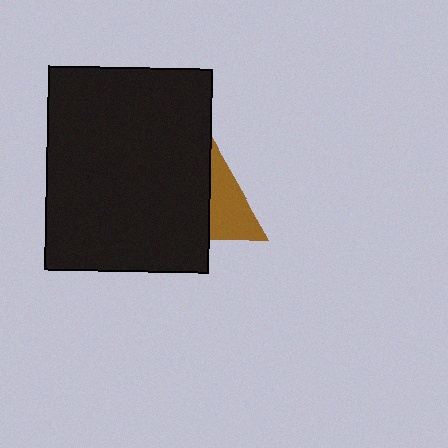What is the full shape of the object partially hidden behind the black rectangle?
The partially hidden object is a brown triangle.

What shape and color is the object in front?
The object in front is a black rectangle.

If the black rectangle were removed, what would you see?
You would see the complete brown triangle.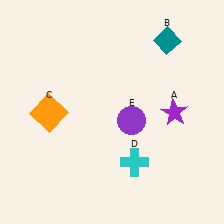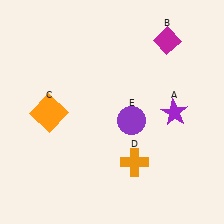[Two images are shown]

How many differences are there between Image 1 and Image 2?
There are 2 differences between the two images.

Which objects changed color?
B changed from teal to magenta. D changed from cyan to orange.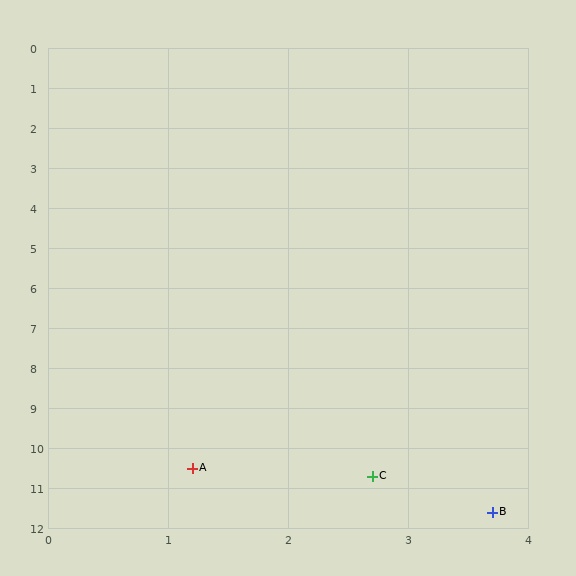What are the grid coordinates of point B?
Point B is at approximately (3.7, 11.6).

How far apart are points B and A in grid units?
Points B and A are about 2.7 grid units apart.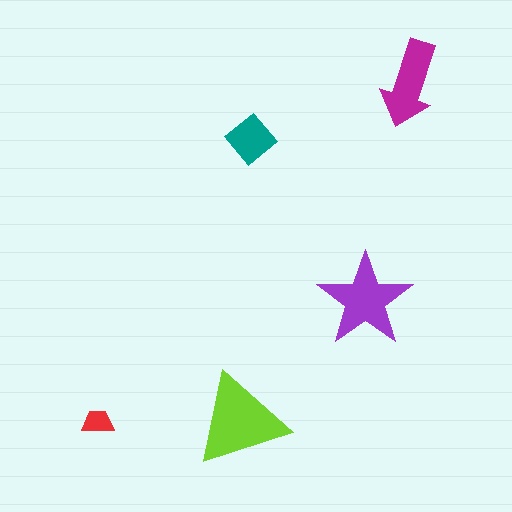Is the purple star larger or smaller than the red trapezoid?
Larger.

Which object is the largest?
The lime triangle.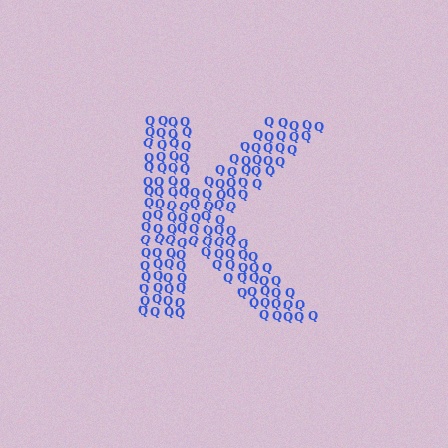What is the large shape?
The large shape is the letter K.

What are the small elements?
The small elements are letter Q's.